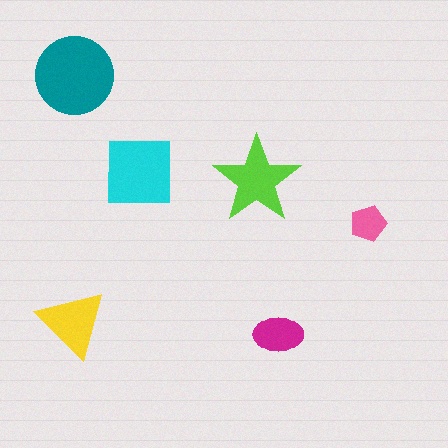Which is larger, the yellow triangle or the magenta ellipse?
The yellow triangle.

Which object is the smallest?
The pink pentagon.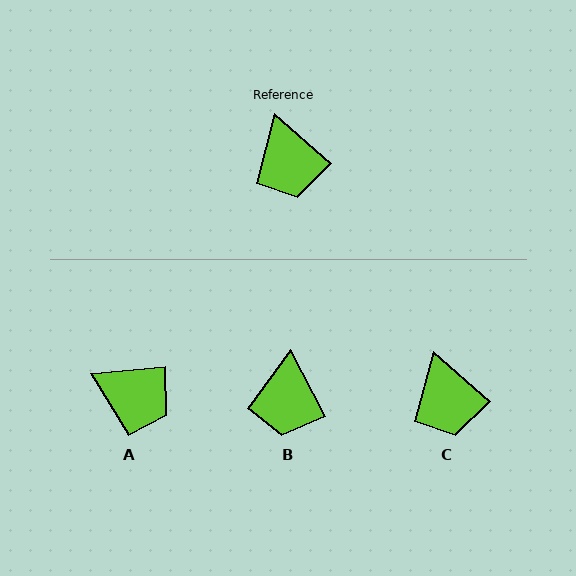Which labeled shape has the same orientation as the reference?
C.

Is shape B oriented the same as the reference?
No, it is off by about 21 degrees.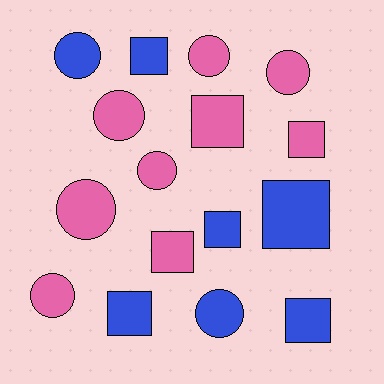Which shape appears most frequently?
Square, with 8 objects.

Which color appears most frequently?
Pink, with 9 objects.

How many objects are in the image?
There are 16 objects.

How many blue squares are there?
There are 5 blue squares.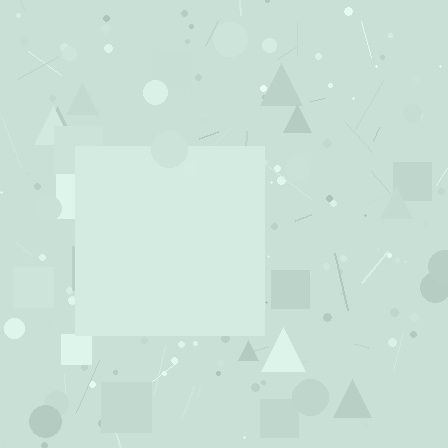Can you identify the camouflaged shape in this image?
The camouflaged shape is a square.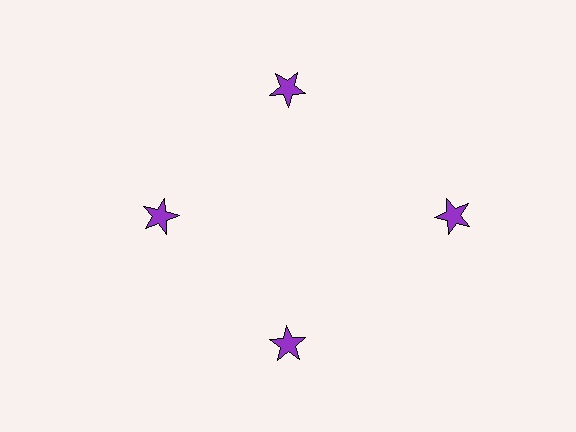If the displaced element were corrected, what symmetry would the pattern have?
It would have 4-fold rotational symmetry — the pattern would map onto itself every 90 degrees.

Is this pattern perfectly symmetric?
No. The 4 purple stars are arranged in a ring, but one element near the 3 o'clock position is pushed outward from the center, breaking the 4-fold rotational symmetry.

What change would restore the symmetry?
The symmetry would be restored by moving it inward, back onto the ring so that all 4 stars sit at equal angles and equal distance from the center.